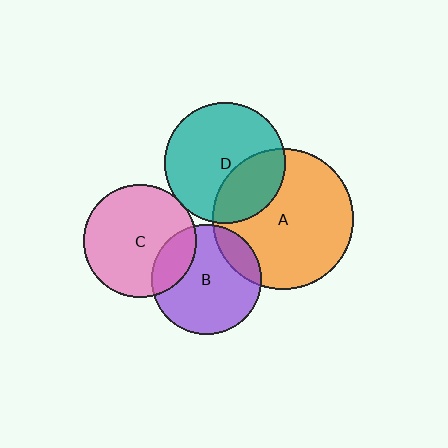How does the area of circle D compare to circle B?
Approximately 1.2 times.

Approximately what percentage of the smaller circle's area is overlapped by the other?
Approximately 15%.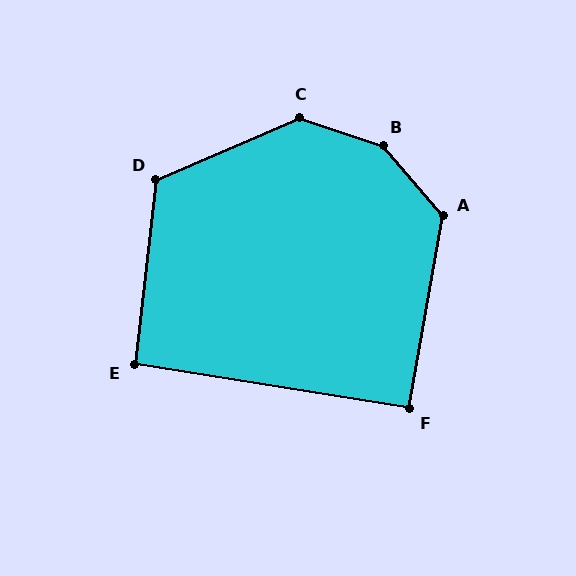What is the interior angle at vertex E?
Approximately 93 degrees (approximately right).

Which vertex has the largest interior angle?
B, at approximately 149 degrees.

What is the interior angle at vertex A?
Approximately 130 degrees (obtuse).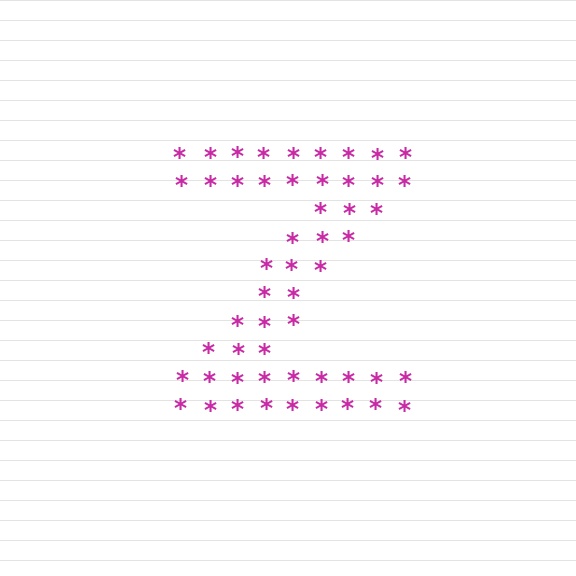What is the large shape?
The large shape is the letter Z.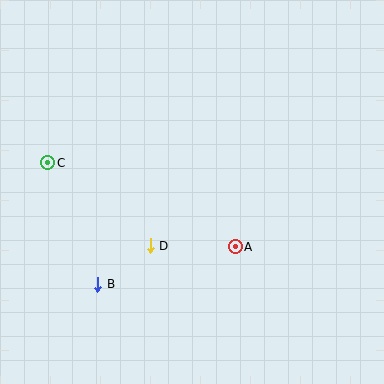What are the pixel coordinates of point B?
Point B is at (98, 284).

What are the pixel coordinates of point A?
Point A is at (235, 247).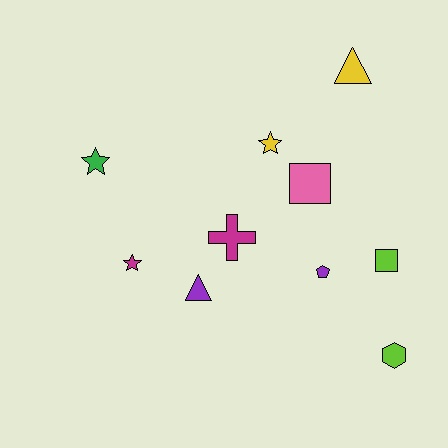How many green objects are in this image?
There is 1 green object.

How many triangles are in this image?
There are 2 triangles.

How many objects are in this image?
There are 10 objects.